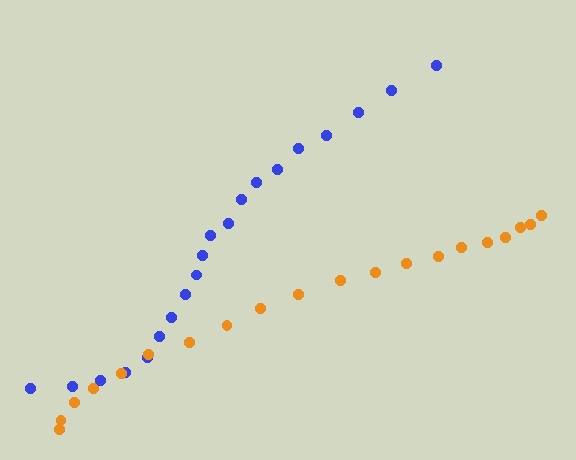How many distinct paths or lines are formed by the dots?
There are 2 distinct paths.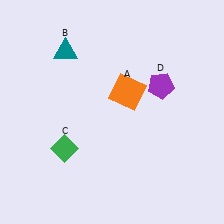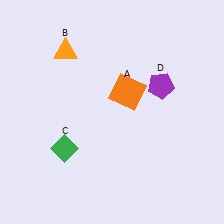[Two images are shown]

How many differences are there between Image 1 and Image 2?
There is 1 difference between the two images.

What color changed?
The triangle (B) changed from teal in Image 1 to orange in Image 2.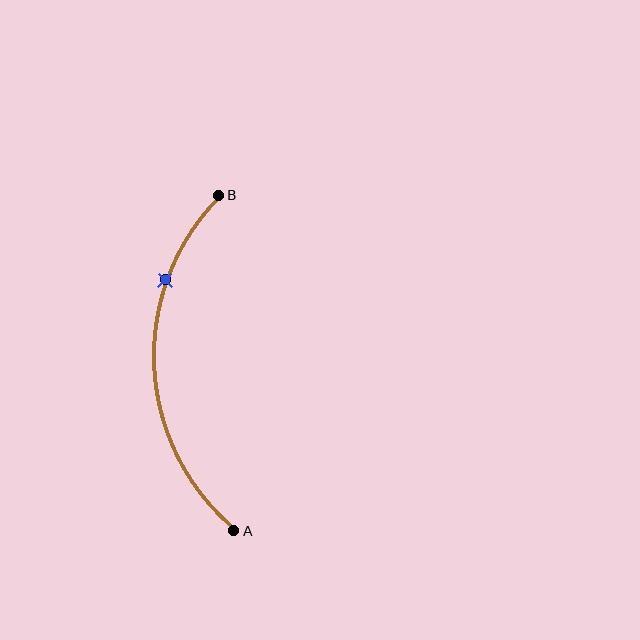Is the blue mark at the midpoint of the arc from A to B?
No. The blue mark lies on the arc but is closer to endpoint B. The arc midpoint would be at the point on the curve equidistant along the arc from both A and B.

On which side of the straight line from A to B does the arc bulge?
The arc bulges to the left of the straight line connecting A and B.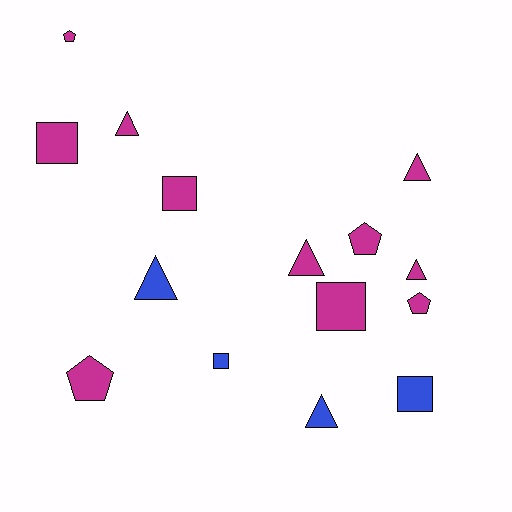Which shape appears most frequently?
Triangle, with 6 objects.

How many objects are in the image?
There are 15 objects.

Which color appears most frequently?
Magenta, with 11 objects.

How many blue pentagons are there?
There are no blue pentagons.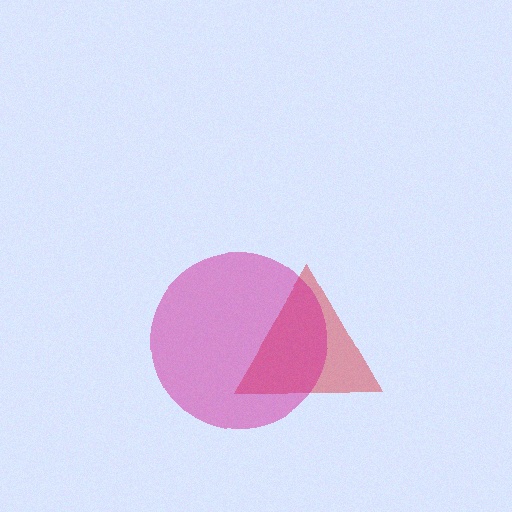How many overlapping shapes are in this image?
There are 2 overlapping shapes in the image.